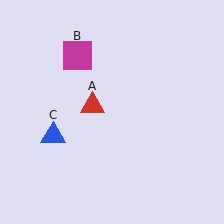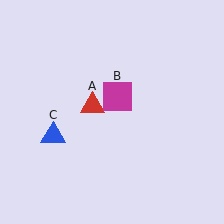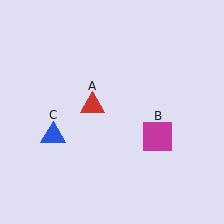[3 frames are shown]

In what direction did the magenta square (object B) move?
The magenta square (object B) moved down and to the right.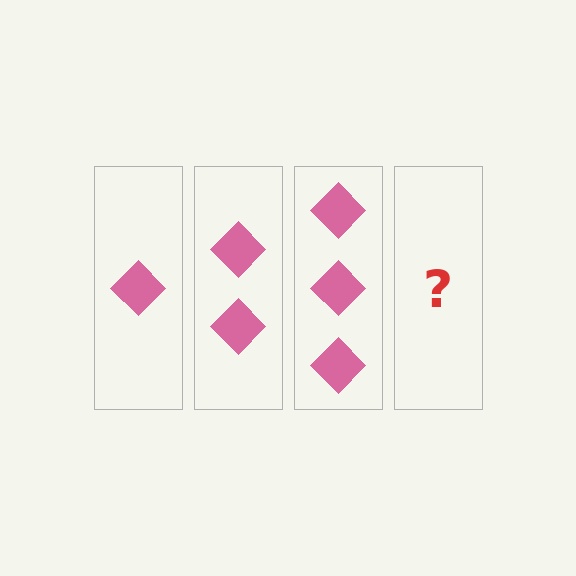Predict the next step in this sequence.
The next step is 4 diamonds.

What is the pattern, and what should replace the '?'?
The pattern is that each step adds one more diamond. The '?' should be 4 diamonds.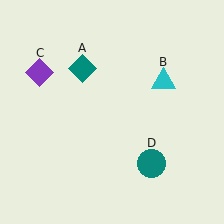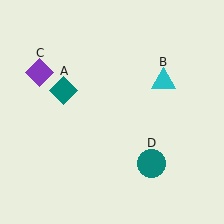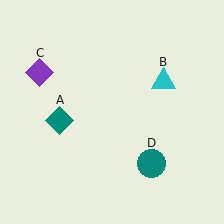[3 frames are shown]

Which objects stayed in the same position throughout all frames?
Cyan triangle (object B) and purple diamond (object C) and teal circle (object D) remained stationary.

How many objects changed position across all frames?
1 object changed position: teal diamond (object A).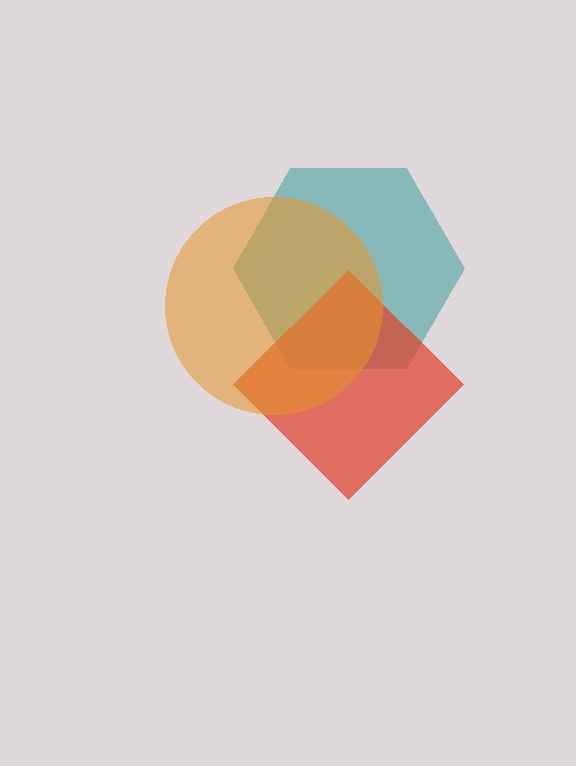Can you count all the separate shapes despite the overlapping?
Yes, there are 3 separate shapes.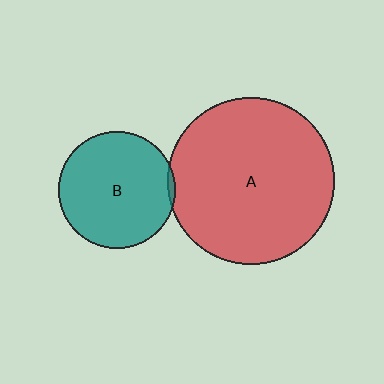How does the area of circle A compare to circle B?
Approximately 2.0 times.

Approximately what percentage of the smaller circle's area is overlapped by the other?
Approximately 5%.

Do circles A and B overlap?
Yes.